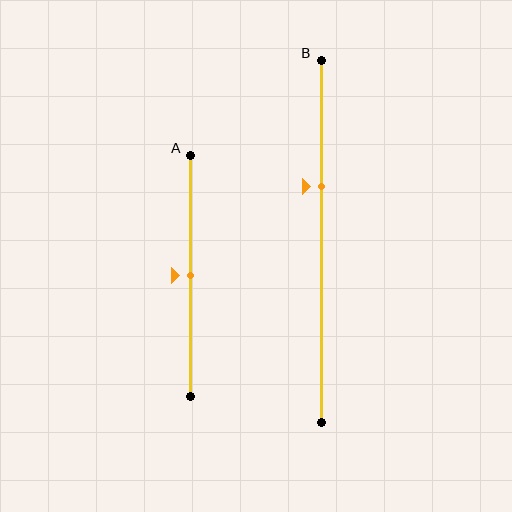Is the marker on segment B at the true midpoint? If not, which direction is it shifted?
No, the marker on segment B is shifted upward by about 15% of the segment length.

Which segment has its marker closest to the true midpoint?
Segment A has its marker closest to the true midpoint.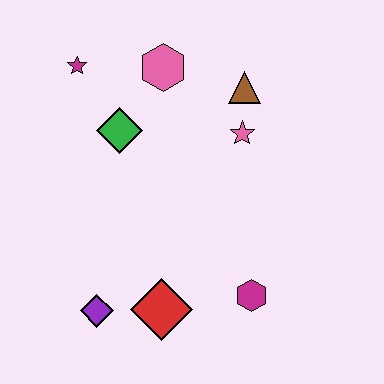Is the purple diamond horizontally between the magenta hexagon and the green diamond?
No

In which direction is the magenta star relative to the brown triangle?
The magenta star is to the left of the brown triangle.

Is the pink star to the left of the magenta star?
No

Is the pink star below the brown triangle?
Yes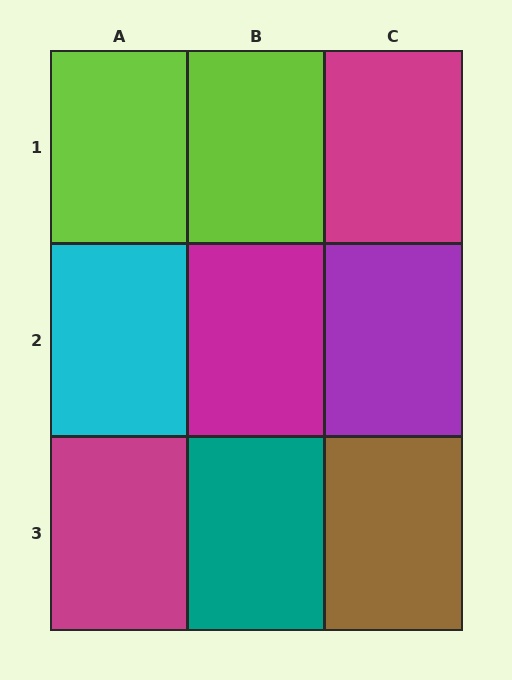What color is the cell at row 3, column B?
Teal.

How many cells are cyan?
1 cell is cyan.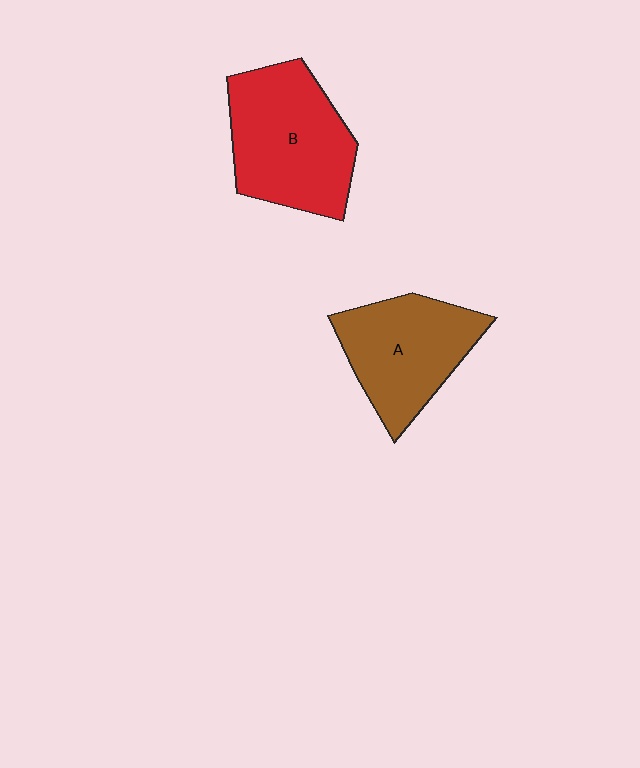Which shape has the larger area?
Shape B (red).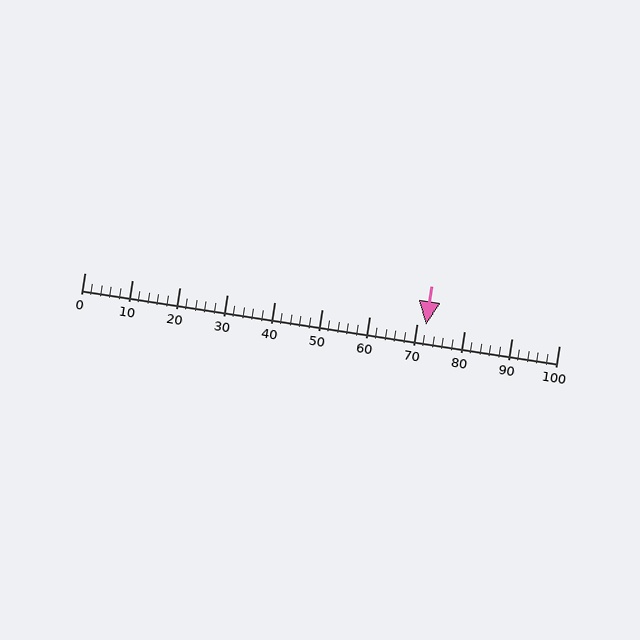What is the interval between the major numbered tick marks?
The major tick marks are spaced 10 units apart.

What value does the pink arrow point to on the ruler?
The pink arrow points to approximately 72.